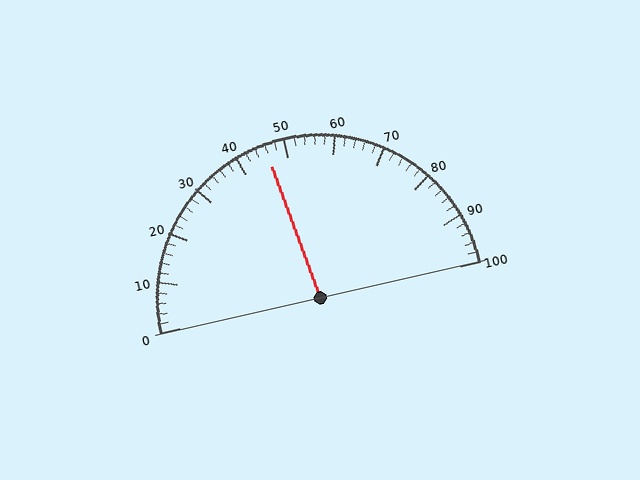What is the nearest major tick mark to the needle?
The nearest major tick mark is 50.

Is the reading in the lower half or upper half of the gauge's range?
The reading is in the lower half of the range (0 to 100).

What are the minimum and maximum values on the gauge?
The gauge ranges from 0 to 100.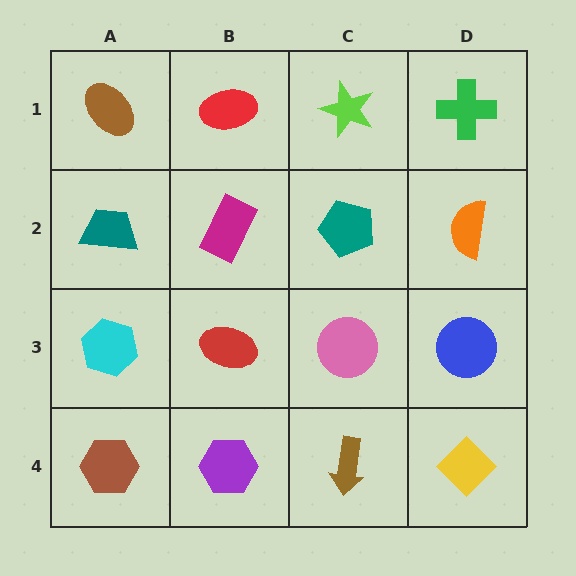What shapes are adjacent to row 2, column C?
A lime star (row 1, column C), a pink circle (row 3, column C), a magenta rectangle (row 2, column B), an orange semicircle (row 2, column D).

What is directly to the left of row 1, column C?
A red ellipse.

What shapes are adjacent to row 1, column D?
An orange semicircle (row 2, column D), a lime star (row 1, column C).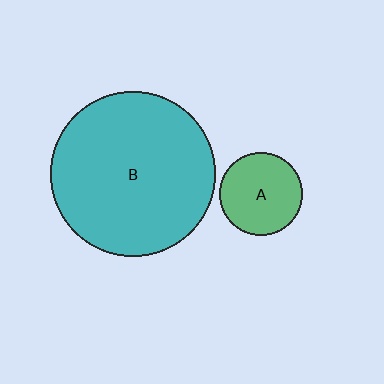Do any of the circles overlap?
No, none of the circles overlap.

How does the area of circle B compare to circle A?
Approximately 3.9 times.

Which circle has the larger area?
Circle B (teal).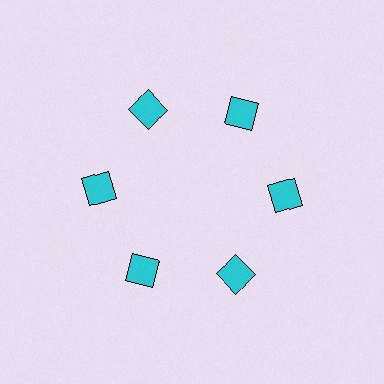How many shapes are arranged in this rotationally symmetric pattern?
There are 6 shapes, arranged in 6 groups of 1.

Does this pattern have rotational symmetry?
Yes, this pattern has 6-fold rotational symmetry. It looks the same after rotating 60 degrees around the center.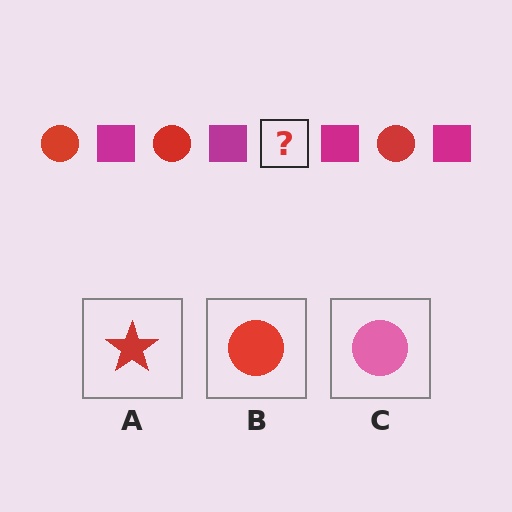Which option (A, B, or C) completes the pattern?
B.